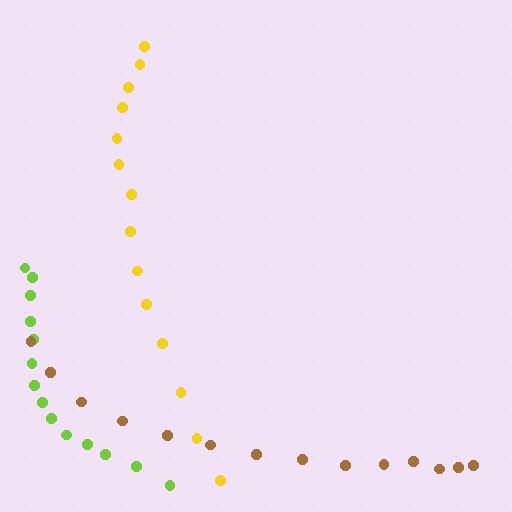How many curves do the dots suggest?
There are 3 distinct paths.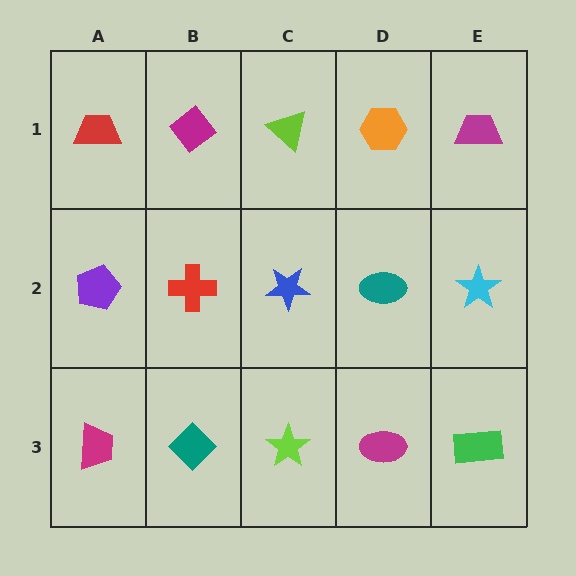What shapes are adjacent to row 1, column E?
A cyan star (row 2, column E), an orange hexagon (row 1, column D).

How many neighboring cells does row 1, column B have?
3.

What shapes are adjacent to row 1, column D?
A teal ellipse (row 2, column D), a lime triangle (row 1, column C), a magenta trapezoid (row 1, column E).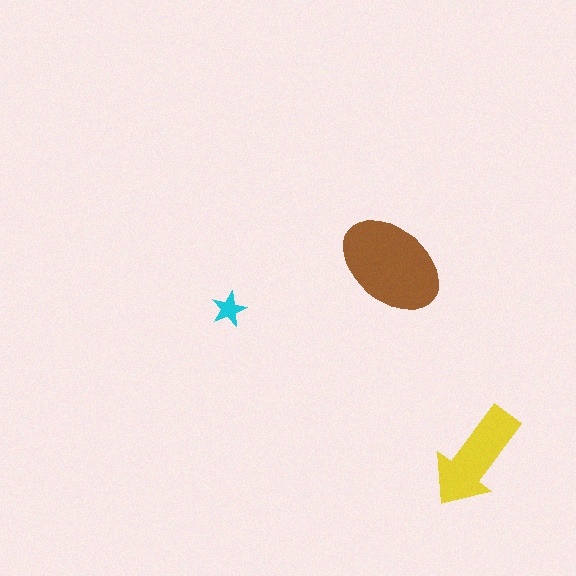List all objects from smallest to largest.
The cyan star, the yellow arrow, the brown ellipse.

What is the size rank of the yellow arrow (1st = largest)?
2nd.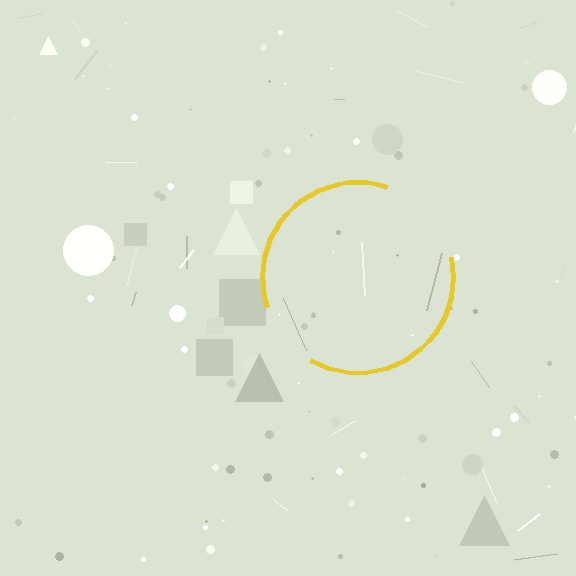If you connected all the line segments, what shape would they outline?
They would outline a circle.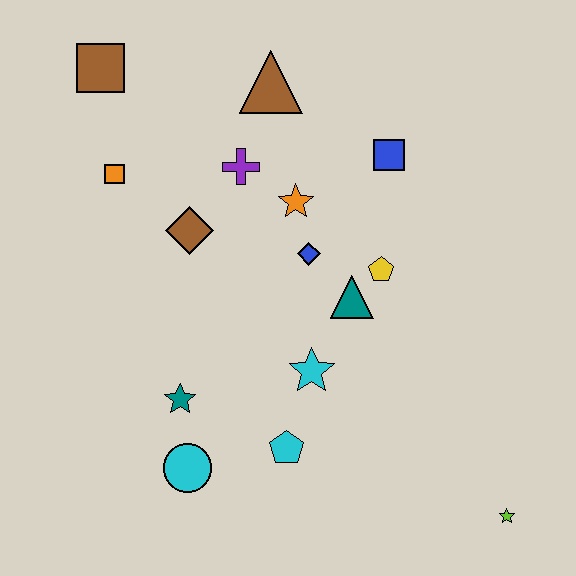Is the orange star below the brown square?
Yes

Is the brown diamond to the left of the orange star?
Yes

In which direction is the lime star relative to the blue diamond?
The lime star is below the blue diamond.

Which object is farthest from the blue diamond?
The lime star is farthest from the blue diamond.